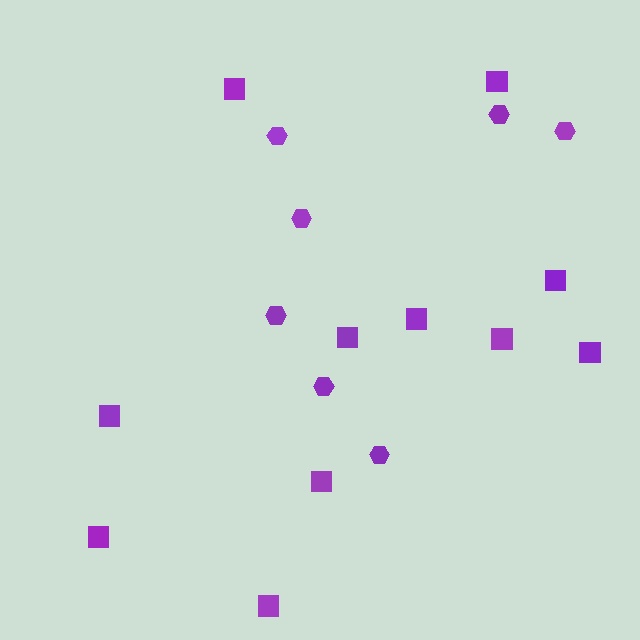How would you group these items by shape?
There are 2 groups: one group of squares (11) and one group of hexagons (7).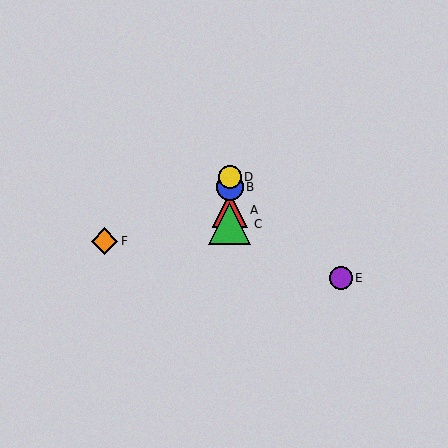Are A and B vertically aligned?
Yes, both are at x≈230.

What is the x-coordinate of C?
Object C is at x≈230.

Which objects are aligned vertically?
Objects A, B, C, D are aligned vertically.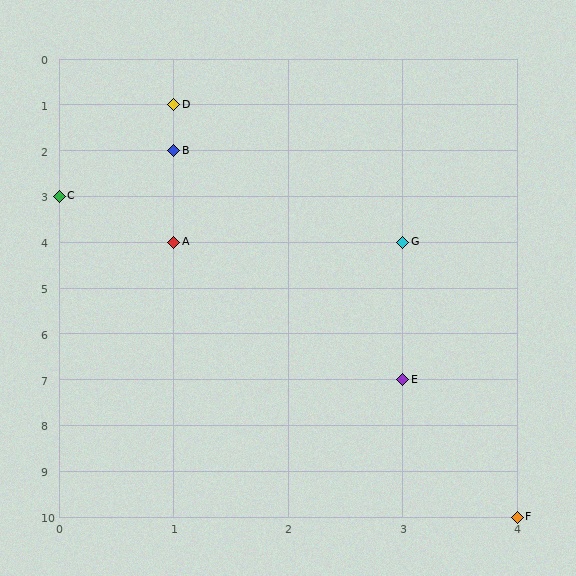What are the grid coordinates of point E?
Point E is at grid coordinates (3, 7).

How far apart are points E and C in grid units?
Points E and C are 3 columns and 4 rows apart (about 5.0 grid units diagonally).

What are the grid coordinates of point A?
Point A is at grid coordinates (1, 4).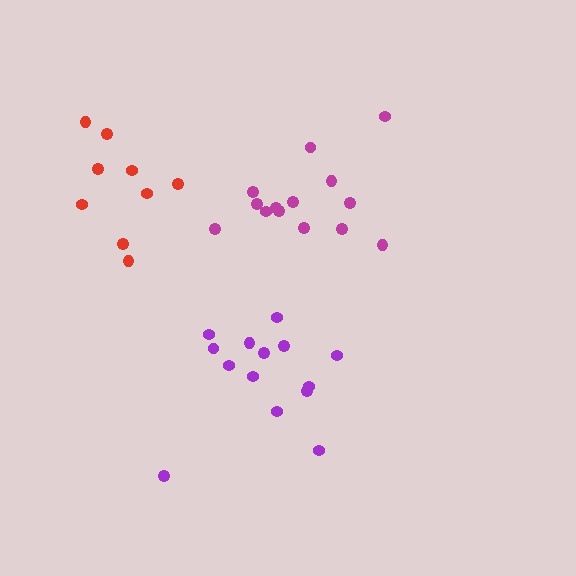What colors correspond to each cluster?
The clusters are colored: purple, red, magenta.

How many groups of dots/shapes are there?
There are 3 groups.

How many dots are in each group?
Group 1: 14 dots, Group 2: 9 dots, Group 3: 14 dots (37 total).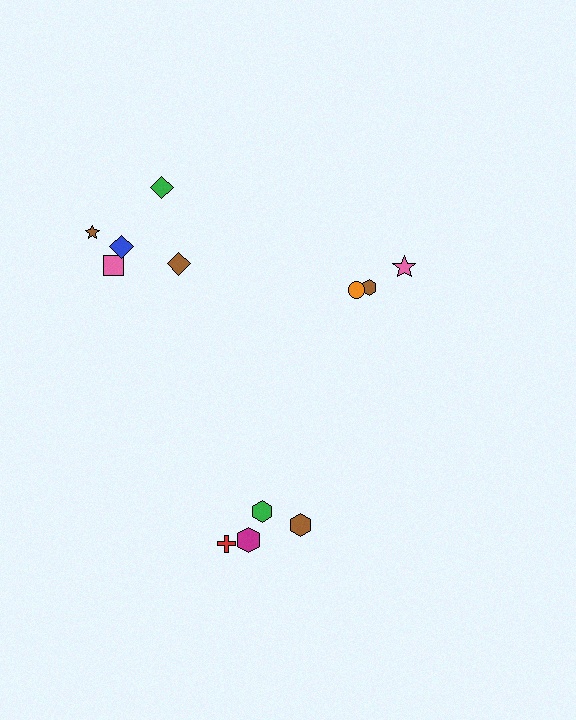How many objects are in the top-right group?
There are 3 objects.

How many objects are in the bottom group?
There are 4 objects.